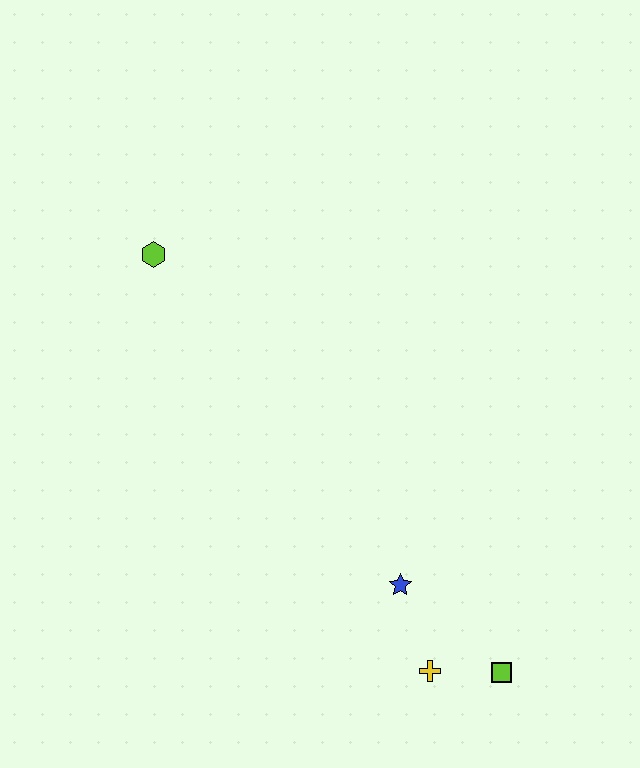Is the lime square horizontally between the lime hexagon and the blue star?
No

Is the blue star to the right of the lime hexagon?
Yes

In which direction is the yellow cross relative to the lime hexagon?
The yellow cross is below the lime hexagon.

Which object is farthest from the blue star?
The lime hexagon is farthest from the blue star.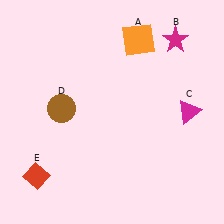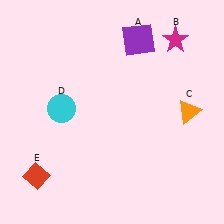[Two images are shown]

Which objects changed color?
A changed from orange to purple. C changed from magenta to orange. D changed from brown to cyan.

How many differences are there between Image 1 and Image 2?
There are 3 differences between the two images.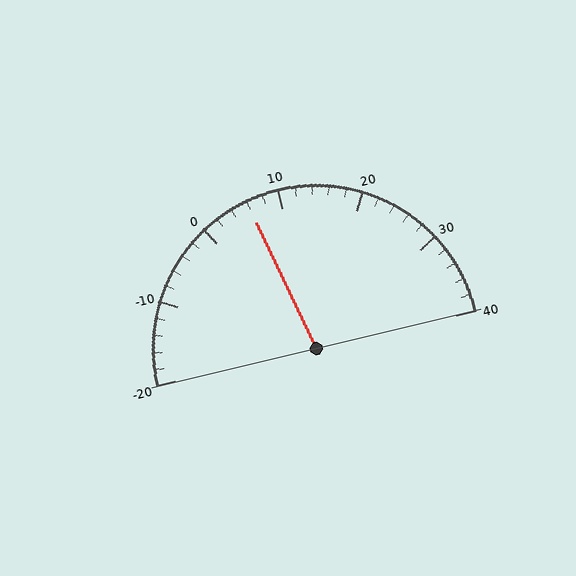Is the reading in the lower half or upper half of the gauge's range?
The reading is in the lower half of the range (-20 to 40).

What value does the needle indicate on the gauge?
The needle indicates approximately 6.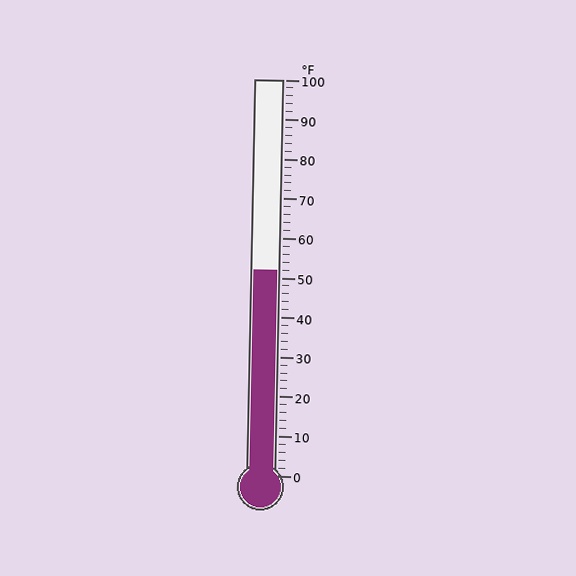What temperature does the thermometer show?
The thermometer shows approximately 52°F.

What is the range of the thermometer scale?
The thermometer scale ranges from 0°F to 100°F.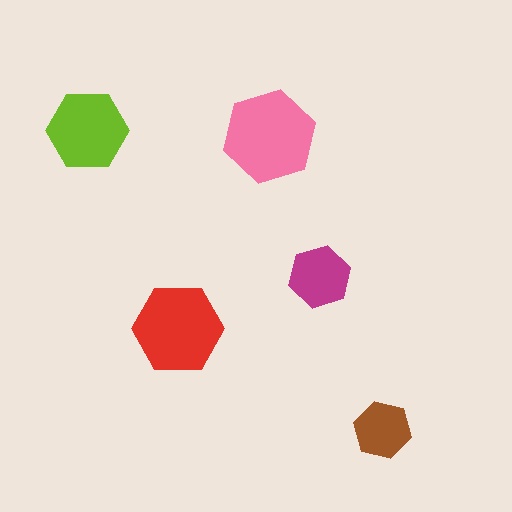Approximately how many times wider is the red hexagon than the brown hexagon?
About 1.5 times wider.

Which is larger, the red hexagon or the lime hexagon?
The red one.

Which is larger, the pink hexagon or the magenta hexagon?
The pink one.